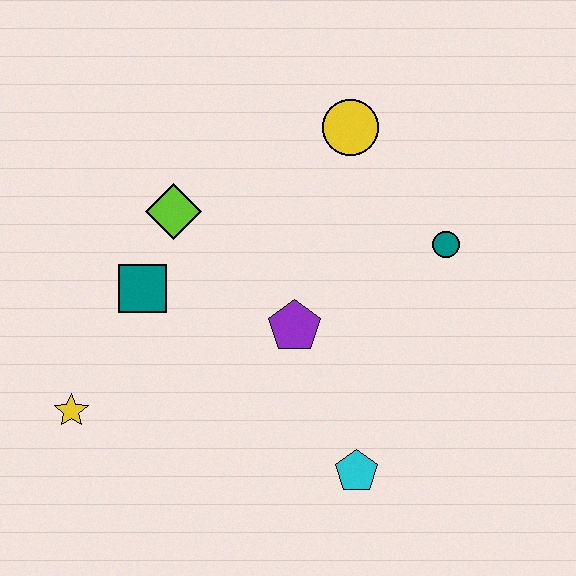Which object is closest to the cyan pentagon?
The purple pentagon is closest to the cyan pentagon.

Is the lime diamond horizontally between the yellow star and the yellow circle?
Yes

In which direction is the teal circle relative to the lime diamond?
The teal circle is to the right of the lime diamond.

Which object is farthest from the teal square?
The teal circle is farthest from the teal square.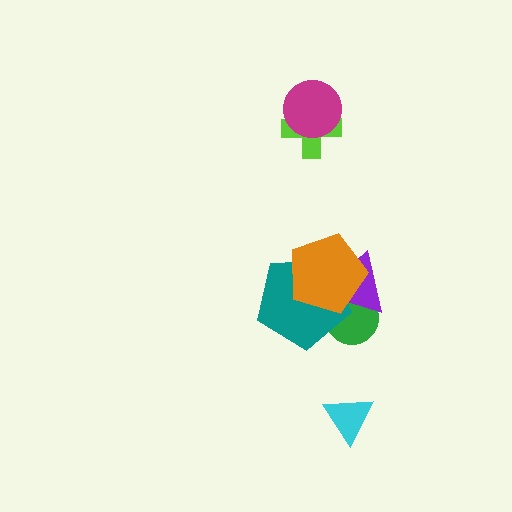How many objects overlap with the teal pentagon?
3 objects overlap with the teal pentagon.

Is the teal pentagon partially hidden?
Yes, it is partially covered by another shape.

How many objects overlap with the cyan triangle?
0 objects overlap with the cyan triangle.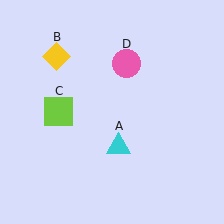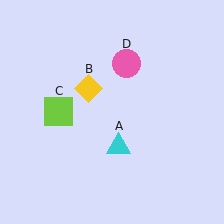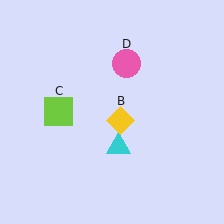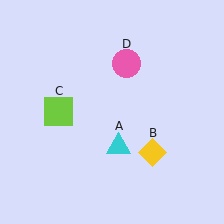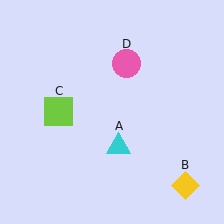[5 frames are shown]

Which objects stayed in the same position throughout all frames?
Cyan triangle (object A) and lime square (object C) and pink circle (object D) remained stationary.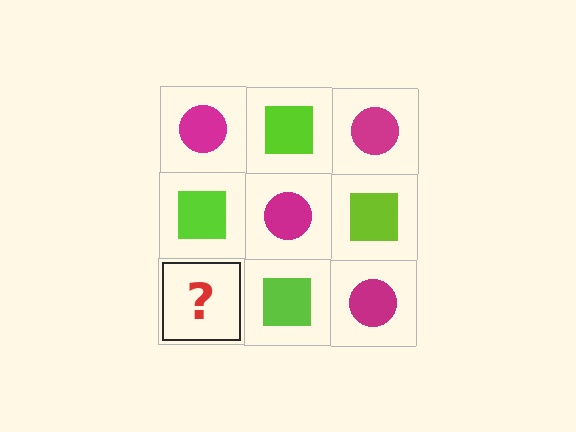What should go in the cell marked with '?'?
The missing cell should contain a magenta circle.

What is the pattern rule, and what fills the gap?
The rule is that it alternates magenta circle and lime square in a checkerboard pattern. The gap should be filled with a magenta circle.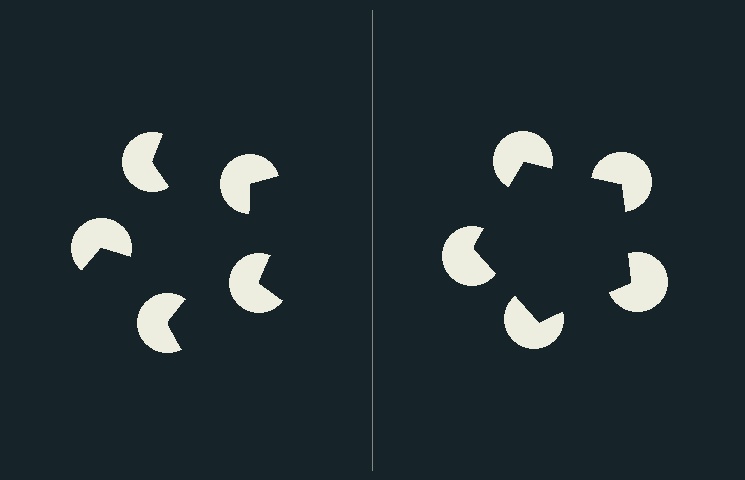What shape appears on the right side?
An illusory pentagon.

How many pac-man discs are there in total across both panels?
10 — 5 on each side.